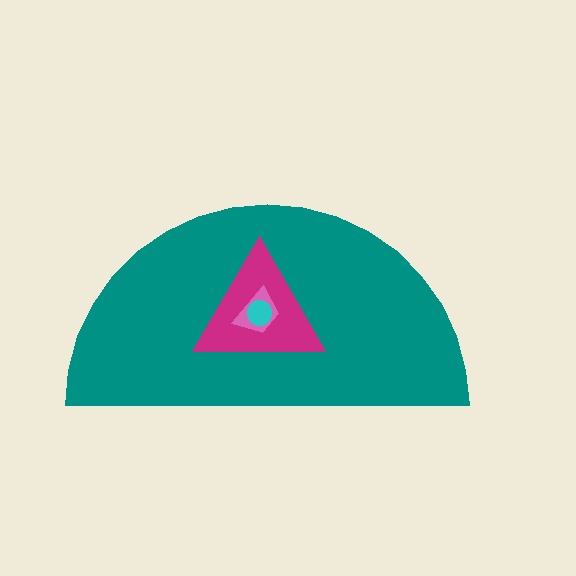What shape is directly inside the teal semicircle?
The magenta triangle.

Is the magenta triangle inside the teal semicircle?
Yes.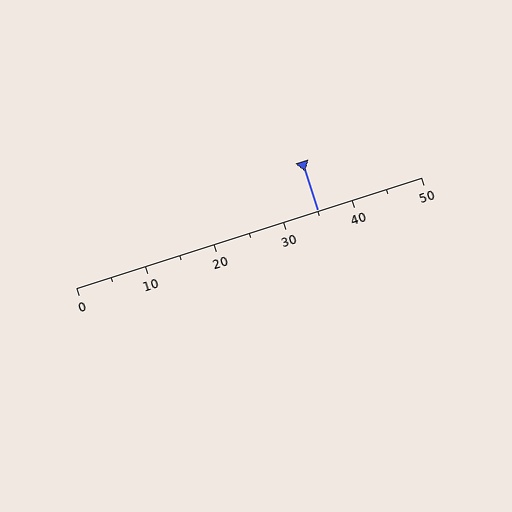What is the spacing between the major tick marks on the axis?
The major ticks are spaced 10 apart.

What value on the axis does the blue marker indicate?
The marker indicates approximately 35.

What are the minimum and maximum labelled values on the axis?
The axis runs from 0 to 50.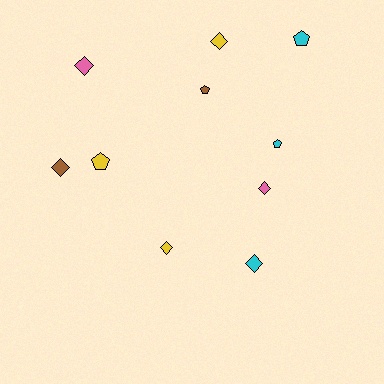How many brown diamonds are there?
There is 1 brown diamond.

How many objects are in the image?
There are 10 objects.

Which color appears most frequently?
Yellow, with 3 objects.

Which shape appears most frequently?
Diamond, with 6 objects.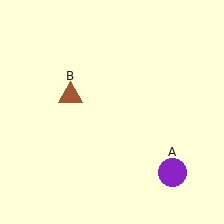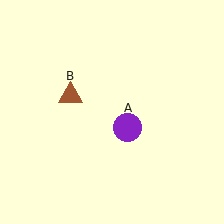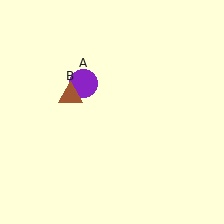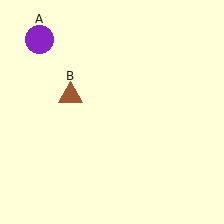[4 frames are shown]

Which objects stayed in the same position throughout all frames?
Brown triangle (object B) remained stationary.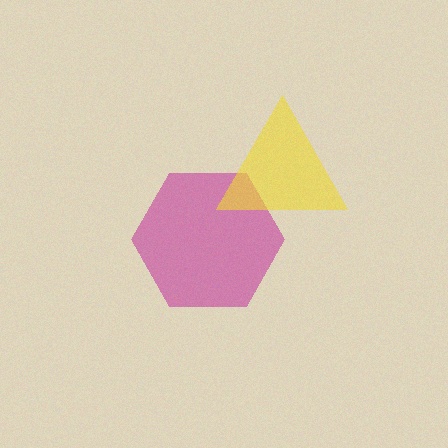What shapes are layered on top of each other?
The layered shapes are: a magenta hexagon, a yellow triangle.